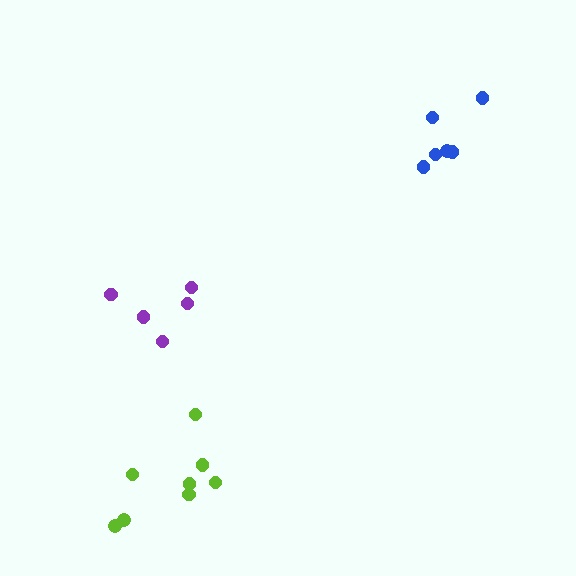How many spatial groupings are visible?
There are 3 spatial groupings.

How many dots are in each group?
Group 1: 8 dots, Group 2: 6 dots, Group 3: 5 dots (19 total).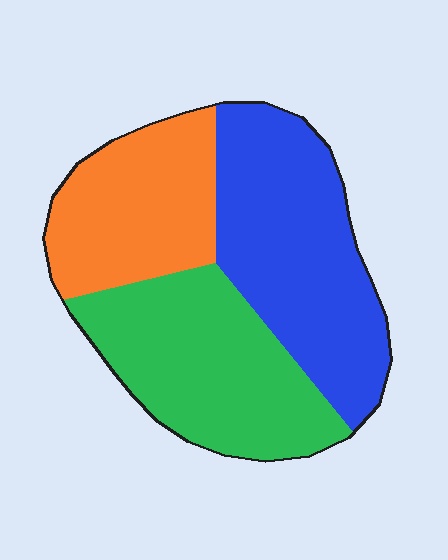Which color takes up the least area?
Orange, at roughly 25%.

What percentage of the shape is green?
Green covers about 35% of the shape.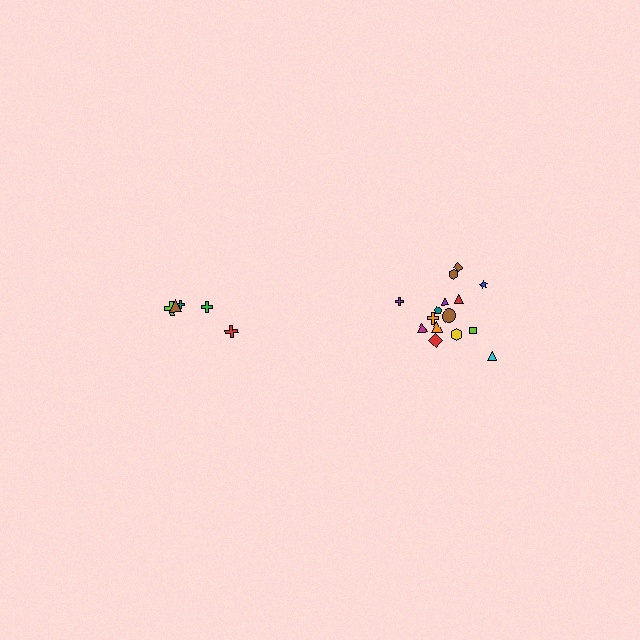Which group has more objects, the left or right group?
The right group.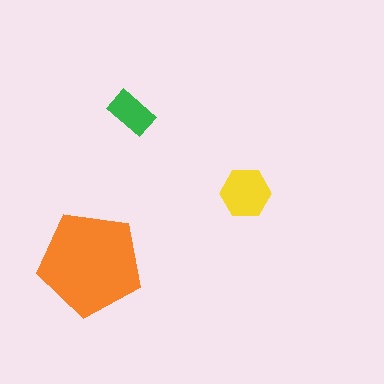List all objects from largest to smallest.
The orange pentagon, the yellow hexagon, the green rectangle.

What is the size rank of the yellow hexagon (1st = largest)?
2nd.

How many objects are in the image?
There are 3 objects in the image.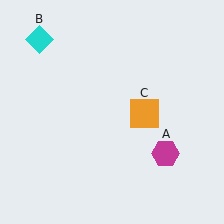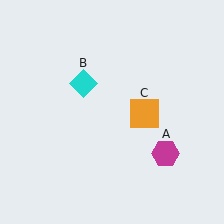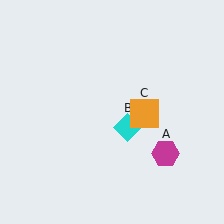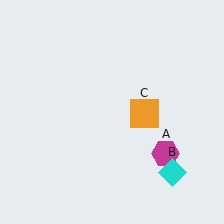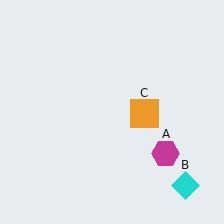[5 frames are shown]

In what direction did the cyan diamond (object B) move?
The cyan diamond (object B) moved down and to the right.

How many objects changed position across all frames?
1 object changed position: cyan diamond (object B).